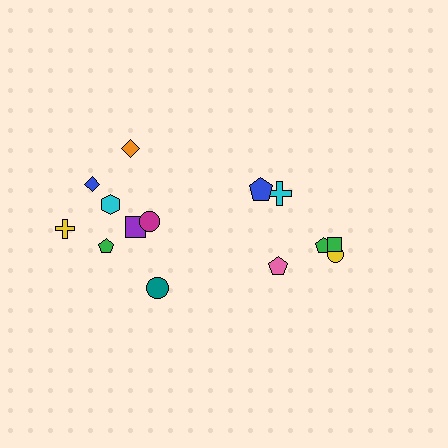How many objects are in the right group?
There are 6 objects.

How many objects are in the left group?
There are 8 objects.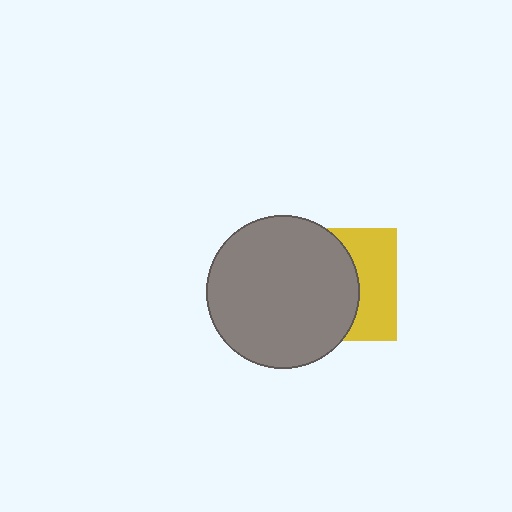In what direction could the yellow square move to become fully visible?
The yellow square could move right. That would shift it out from behind the gray circle entirely.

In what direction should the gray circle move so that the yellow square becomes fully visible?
The gray circle should move left. That is the shortest direction to clear the overlap and leave the yellow square fully visible.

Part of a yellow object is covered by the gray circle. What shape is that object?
It is a square.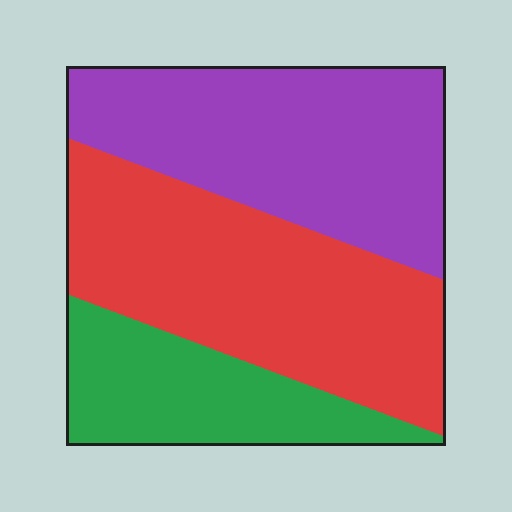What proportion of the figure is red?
Red takes up about two fifths (2/5) of the figure.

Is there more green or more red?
Red.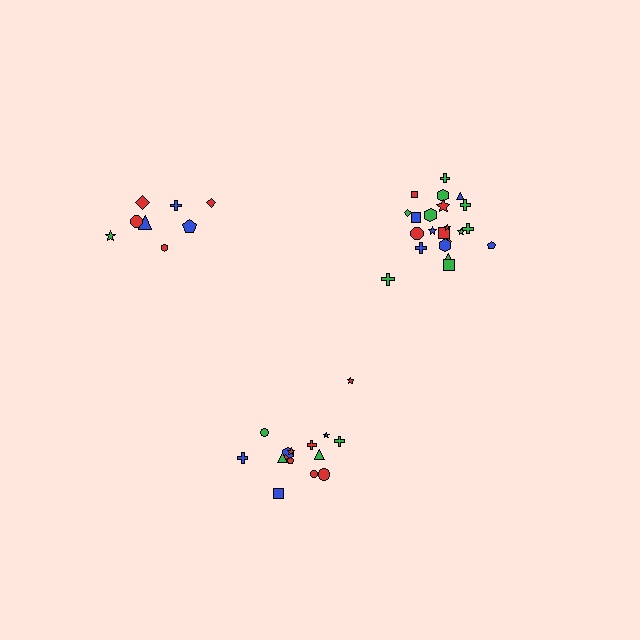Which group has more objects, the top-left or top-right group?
The top-right group.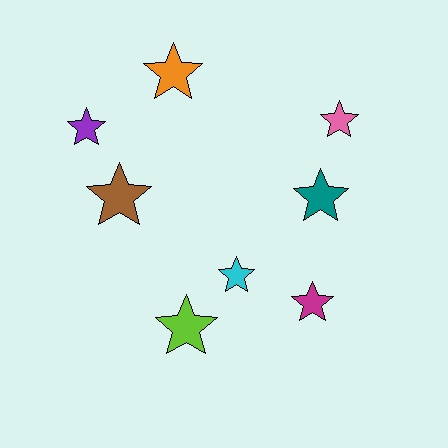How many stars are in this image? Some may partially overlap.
There are 8 stars.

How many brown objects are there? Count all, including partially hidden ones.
There is 1 brown object.